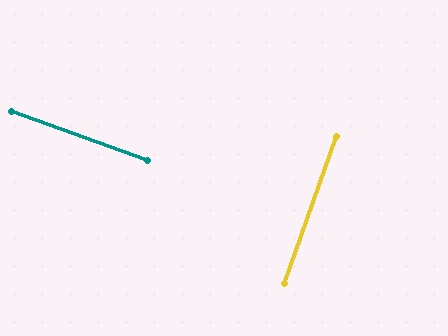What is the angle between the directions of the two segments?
Approximately 90 degrees.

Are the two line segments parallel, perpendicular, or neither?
Perpendicular — they meet at approximately 90°.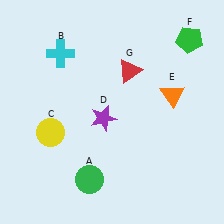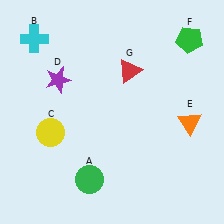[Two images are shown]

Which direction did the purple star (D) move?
The purple star (D) moved left.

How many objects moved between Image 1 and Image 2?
3 objects moved between the two images.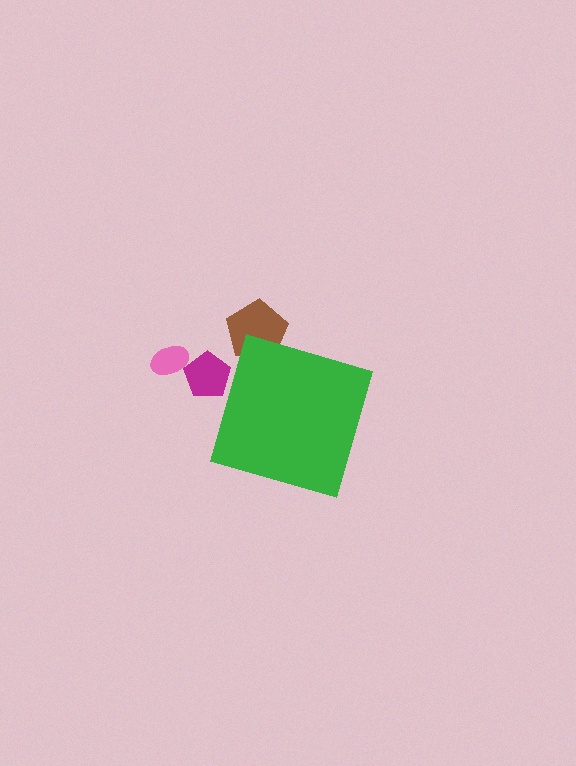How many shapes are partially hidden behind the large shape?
2 shapes are partially hidden.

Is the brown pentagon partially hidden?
Yes, the brown pentagon is partially hidden behind the green diamond.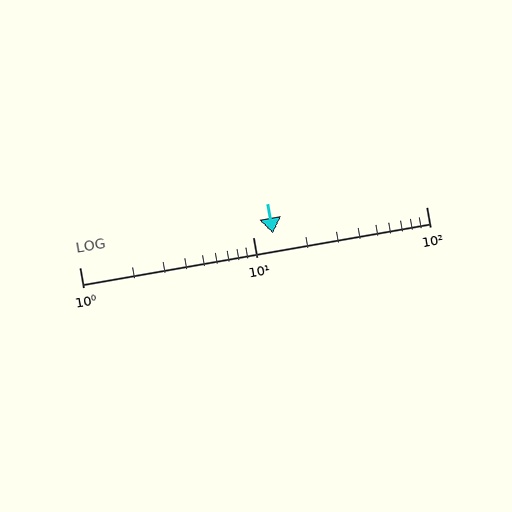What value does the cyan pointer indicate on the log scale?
The pointer indicates approximately 13.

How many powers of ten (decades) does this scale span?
The scale spans 2 decades, from 1 to 100.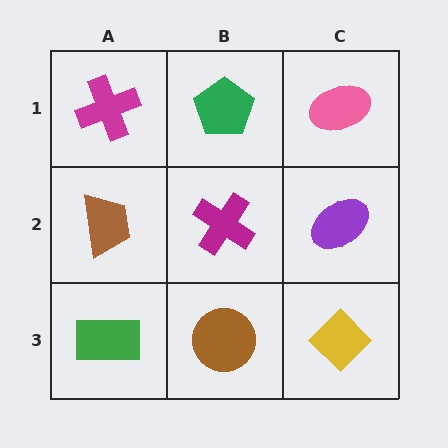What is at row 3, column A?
A green rectangle.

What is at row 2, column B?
A magenta cross.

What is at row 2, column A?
A brown trapezoid.